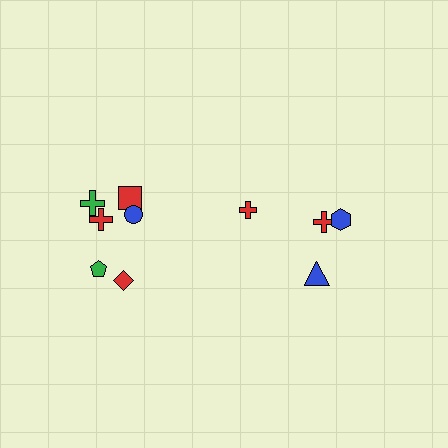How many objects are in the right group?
There are 4 objects.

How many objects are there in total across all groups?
There are 11 objects.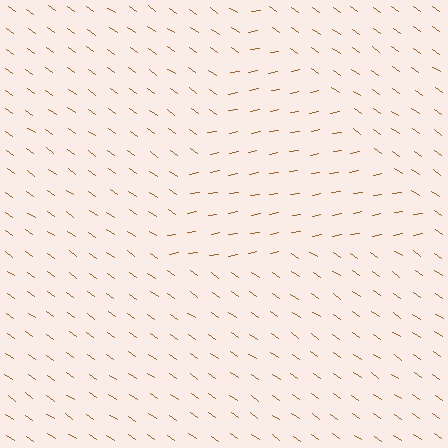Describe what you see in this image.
The image is filled with small brown line segments. A triangle region in the image has lines oriented differently from the surrounding lines, creating a visible texture boundary.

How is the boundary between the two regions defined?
The boundary is defined purely by a change in line orientation (approximately 45 degrees difference). All lines are the same color and thickness.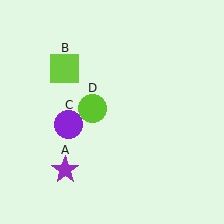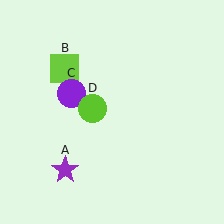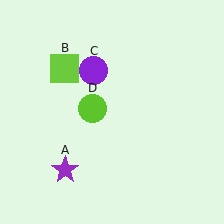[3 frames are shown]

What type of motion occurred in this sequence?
The purple circle (object C) rotated clockwise around the center of the scene.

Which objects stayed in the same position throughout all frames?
Purple star (object A) and lime square (object B) and lime circle (object D) remained stationary.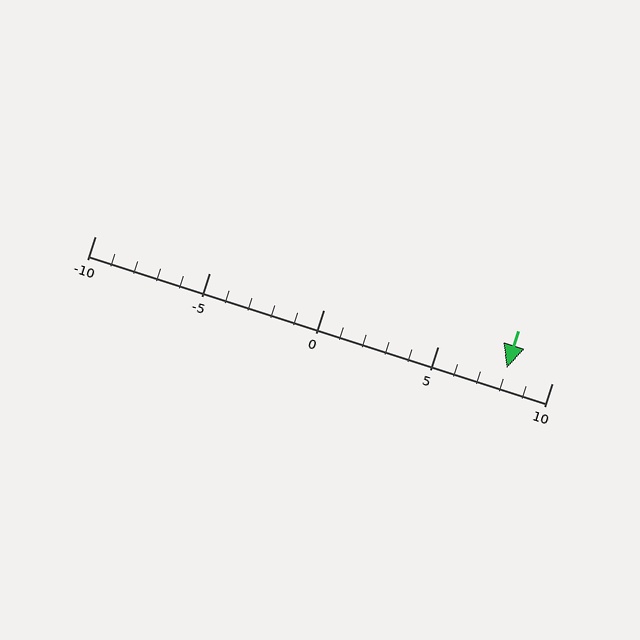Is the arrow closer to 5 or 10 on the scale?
The arrow is closer to 10.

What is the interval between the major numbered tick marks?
The major tick marks are spaced 5 units apart.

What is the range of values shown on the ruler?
The ruler shows values from -10 to 10.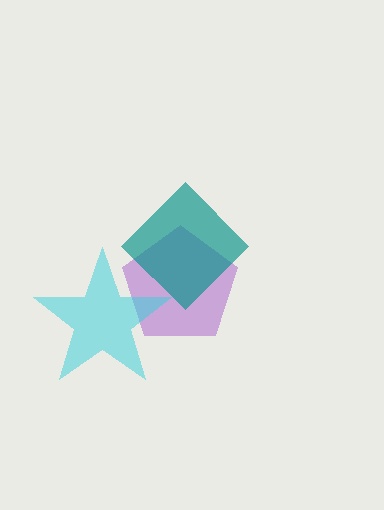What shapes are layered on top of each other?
The layered shapes are: a purple pentagon, a cyan star, a teal diamond.